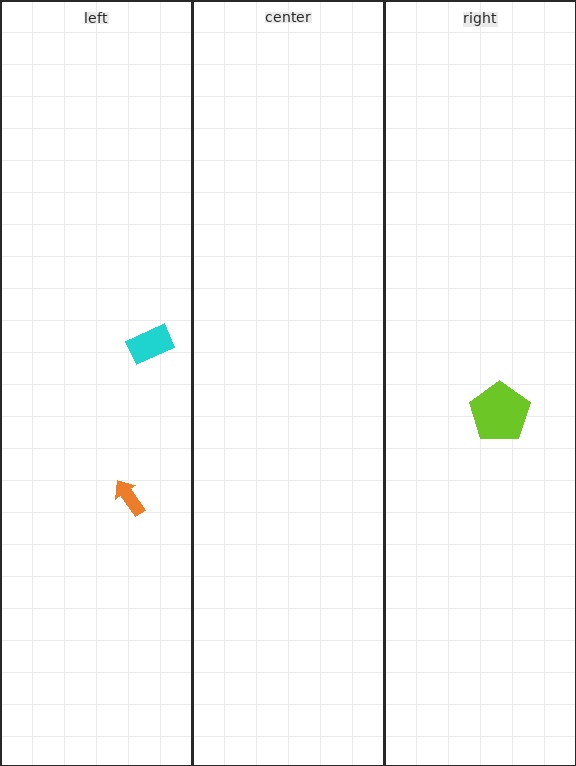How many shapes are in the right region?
1.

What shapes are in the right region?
The lime pentagon.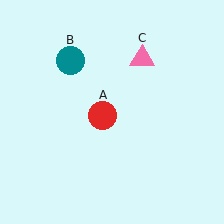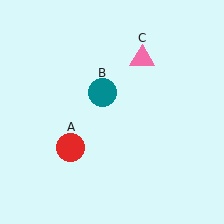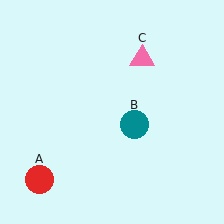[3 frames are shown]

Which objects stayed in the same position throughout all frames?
Pink triangle (object C) remained stationary.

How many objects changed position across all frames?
2 objects changed position: red circle (object A), teal circle (object B).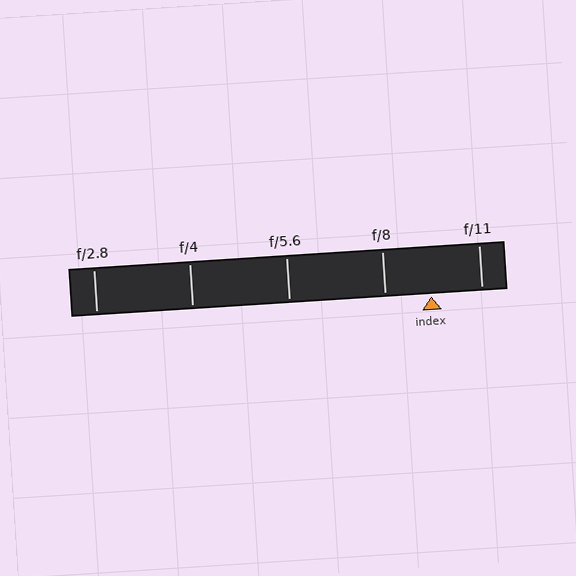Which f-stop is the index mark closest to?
The index mark is closest to f/8.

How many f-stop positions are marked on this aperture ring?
There are 5 f-stop positions marked.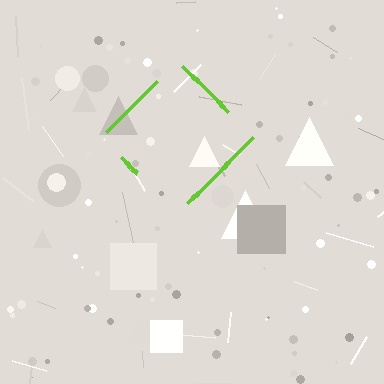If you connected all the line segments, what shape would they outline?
They would outline a diamond.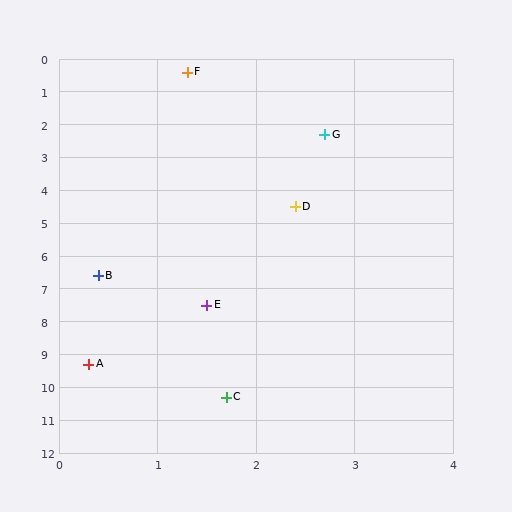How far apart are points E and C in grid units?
Points E and C are about 2.8 grid units apart.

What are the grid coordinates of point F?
Point F is at approximately (1.3, 0.4).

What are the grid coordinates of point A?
Point A is at approximately (0.3, 9.3).